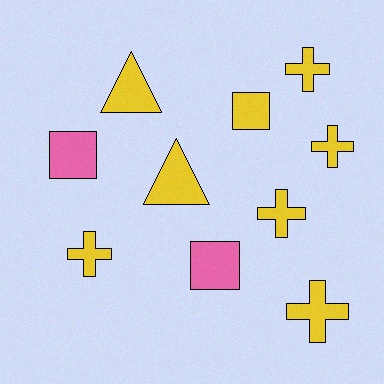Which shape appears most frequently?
Cross, with 5 objects.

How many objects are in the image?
There are 10 objects.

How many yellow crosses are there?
There are 5 yellow crosses.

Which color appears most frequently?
Yellow, with 8 objects.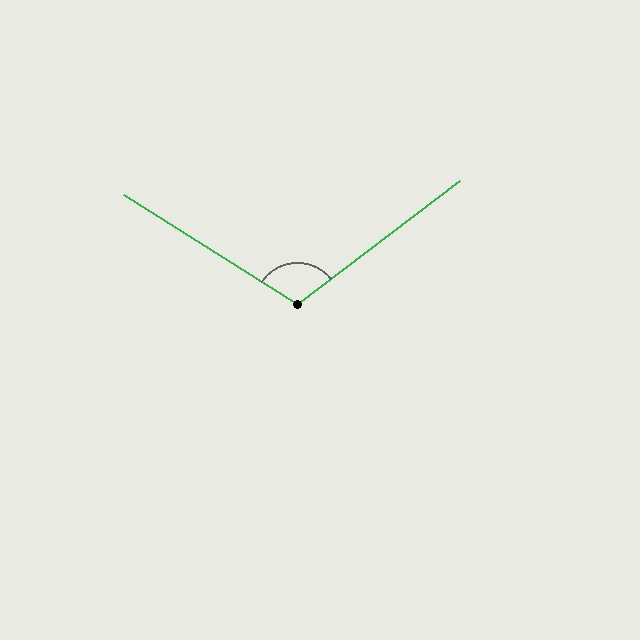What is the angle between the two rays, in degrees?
Approximately 110 degrees.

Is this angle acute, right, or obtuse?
It is obtuse.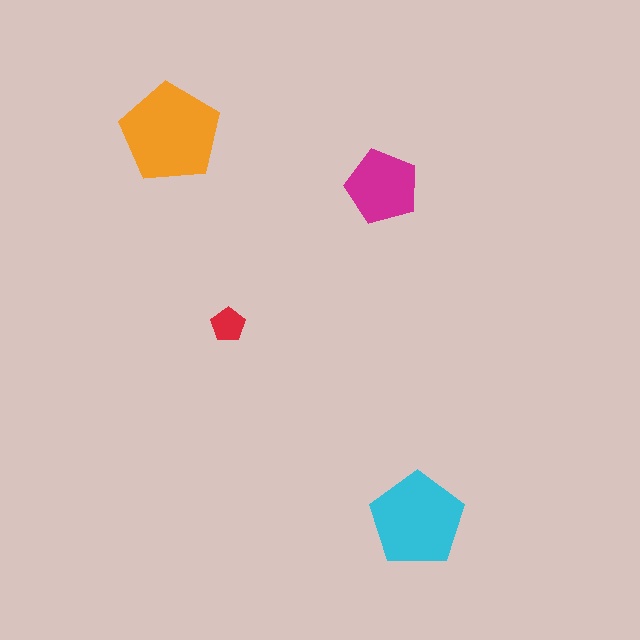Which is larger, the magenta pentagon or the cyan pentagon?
The cyan one.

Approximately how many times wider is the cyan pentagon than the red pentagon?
About 3 times wider.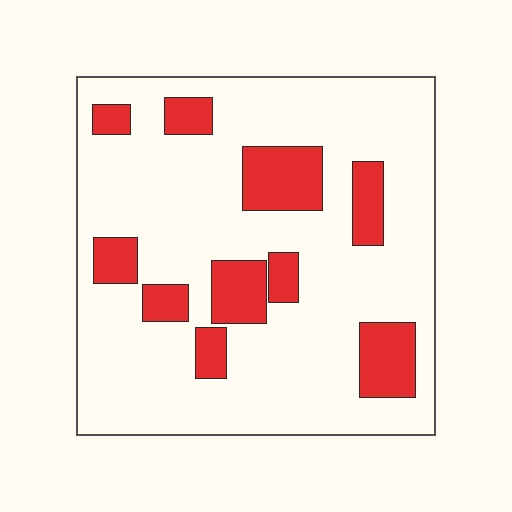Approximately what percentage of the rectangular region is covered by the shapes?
Approximately 20%.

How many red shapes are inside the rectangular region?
10.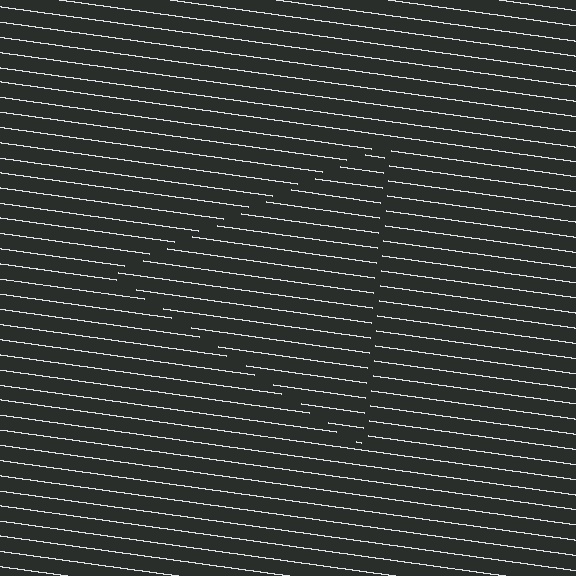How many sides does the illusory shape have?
3 sides — the line-ends trace a triangle.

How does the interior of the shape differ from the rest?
The interior of the shape contains the same grating, shifted by half a period — the contour is defined by the phase discontinuity where line-ends from the inner and outer gratings abut.